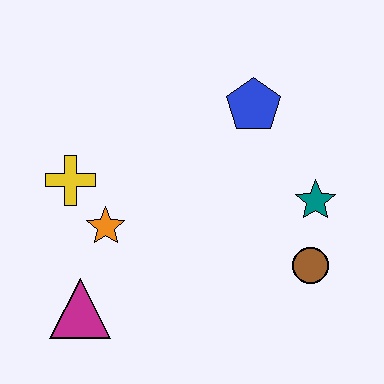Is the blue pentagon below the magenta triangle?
No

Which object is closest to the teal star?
The brown circle is closest to the teal star.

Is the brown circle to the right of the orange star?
Yes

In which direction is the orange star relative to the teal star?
The orange star is to the left of the teal star.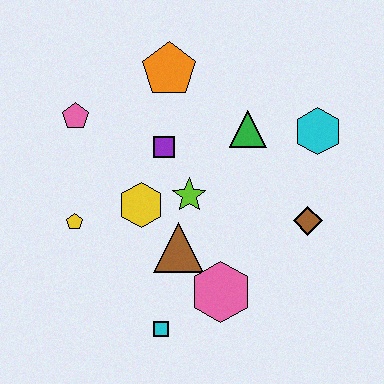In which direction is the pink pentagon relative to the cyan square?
The pink pentagon is above the cyan square.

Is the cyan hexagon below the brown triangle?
No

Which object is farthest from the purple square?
The cyan square is farthest from the purple square.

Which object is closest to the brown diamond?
The cyan hexagon is closest to the brown diamond.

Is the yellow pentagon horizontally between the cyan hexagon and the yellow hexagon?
No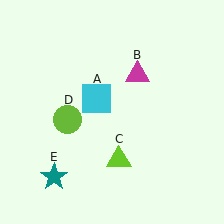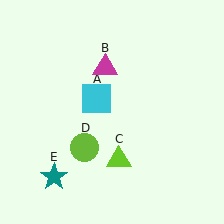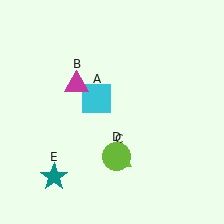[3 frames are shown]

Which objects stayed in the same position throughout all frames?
Cyan square (object A) and lime triangle (object C) and teal star (object E) remained stationary.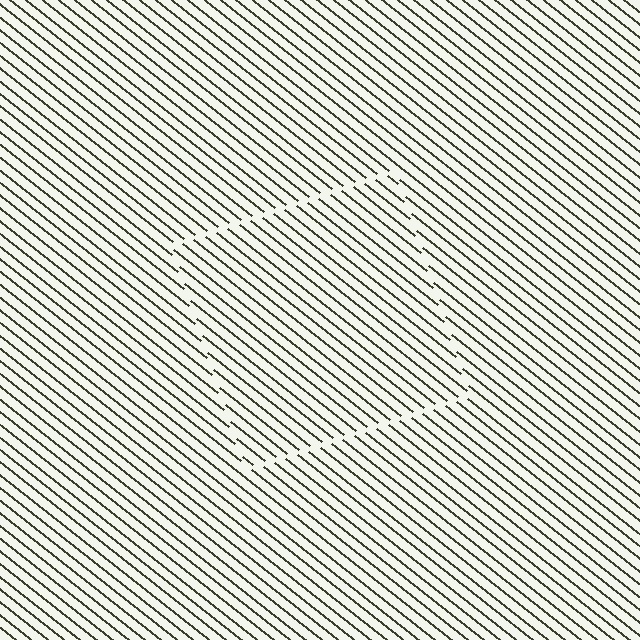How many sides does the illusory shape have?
4 sides — the line-ends trace a square.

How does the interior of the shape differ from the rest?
The interior of the shape contains the same grating, shifted by half a period — the contour is defined by the phase discontinuity where line-ends from the inner and outer gratings abut.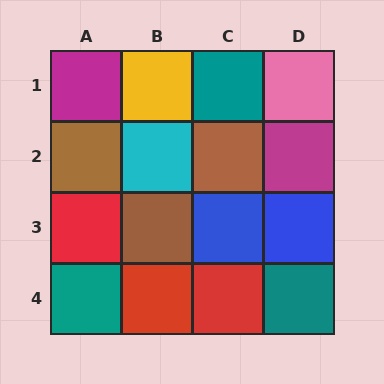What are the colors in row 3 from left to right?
Red, brown, blue, blue.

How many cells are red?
3 cells are red.